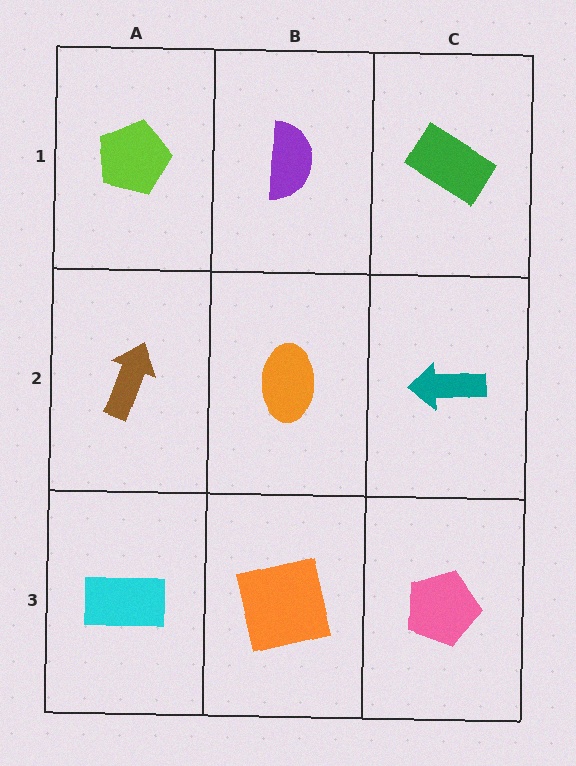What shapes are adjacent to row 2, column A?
A lime pentagon (row 1, column A), a cyan rectangle (row 3, column A), an orange ellipse (row 2, column B).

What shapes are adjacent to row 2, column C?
A green rectangle (row 1, column C), a pink pentagon (row 3, column C), an orange ellipse (row 2, column B).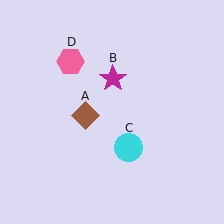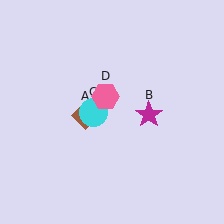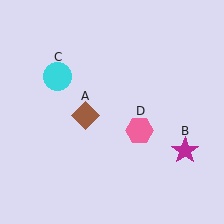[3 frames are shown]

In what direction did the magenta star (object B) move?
The magenta star (object B) moved down and to the right.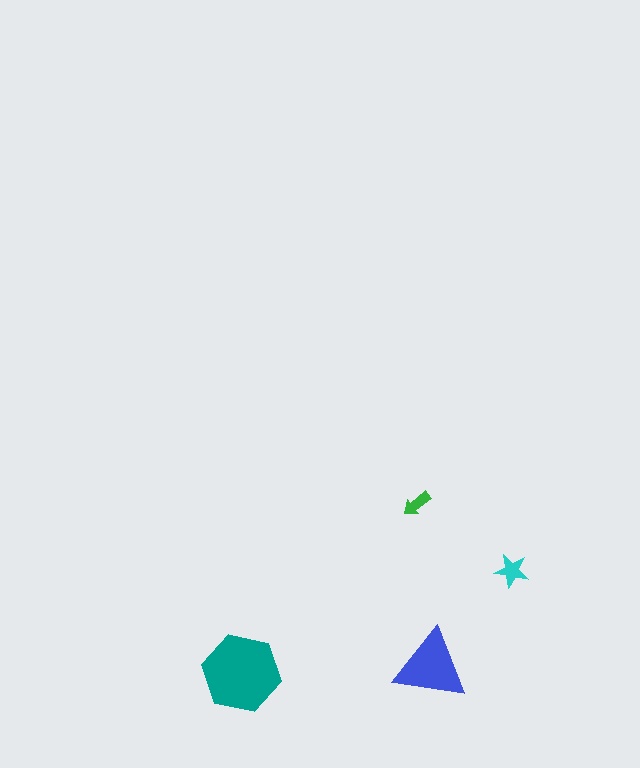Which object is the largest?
The teal hexagon.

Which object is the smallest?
The green arrow.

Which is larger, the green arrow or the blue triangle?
The blue triangle.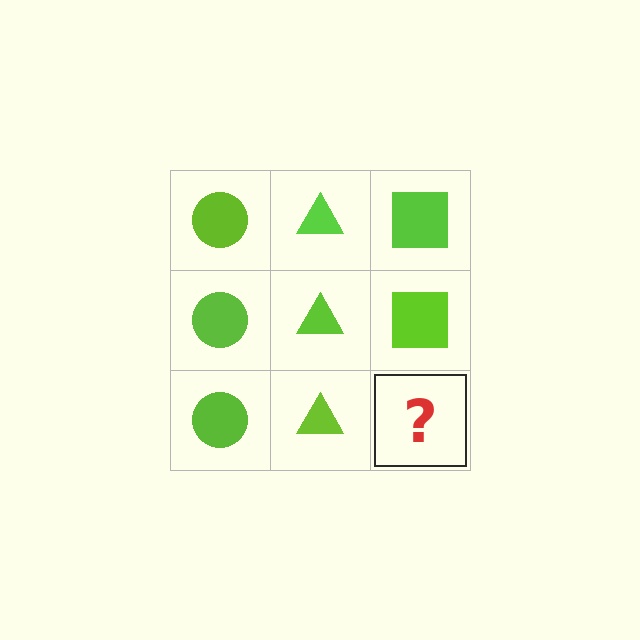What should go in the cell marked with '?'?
The missing cell should contain a lime square.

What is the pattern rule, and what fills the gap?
The rule is that each column has a consistent shape. The gap should be filled with a lime square.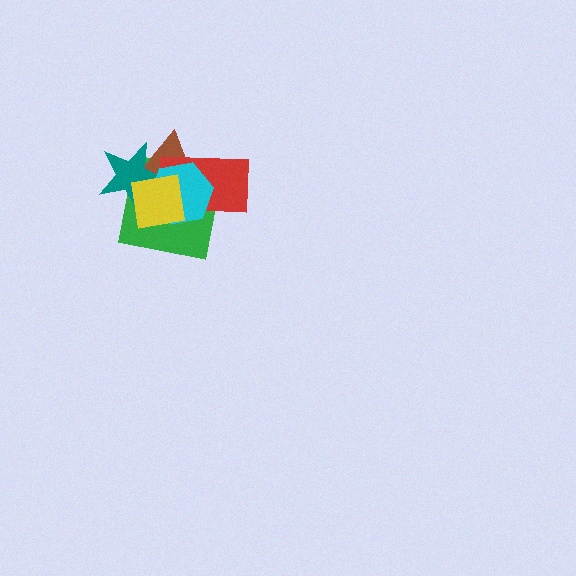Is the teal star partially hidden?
Yes, it is partially covered by another shape.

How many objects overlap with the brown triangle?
5 objects overlap with the brown triangle.